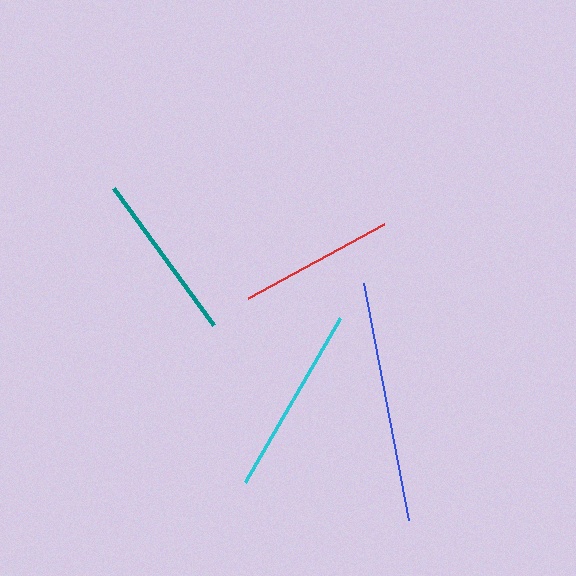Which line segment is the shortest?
The red line is the shortest at approximately 156 pixels.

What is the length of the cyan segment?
The cyan segment is approximately 189 pixels long.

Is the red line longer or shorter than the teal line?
The teal line is longer than the red line.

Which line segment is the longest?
The blue line is the longest at approximately 242 pixels.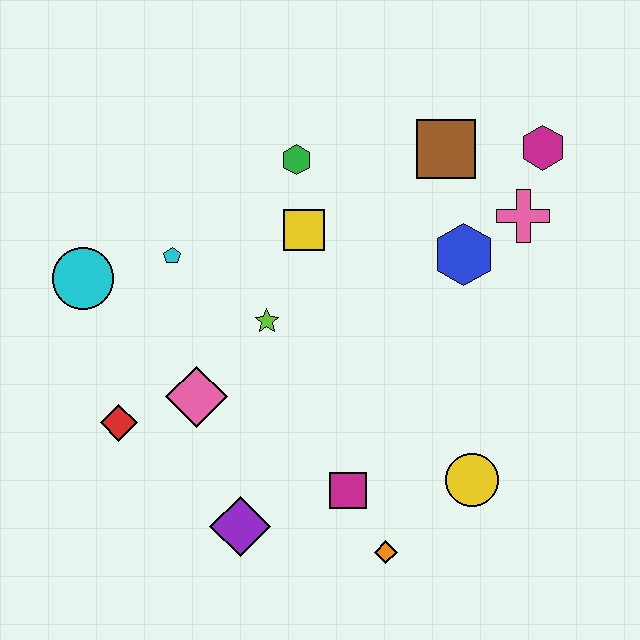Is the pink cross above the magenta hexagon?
No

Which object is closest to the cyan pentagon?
The cyan circle is closest to the cyan pentagon.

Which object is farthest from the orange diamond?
The magenta hexagon is farthest from the orange diamond.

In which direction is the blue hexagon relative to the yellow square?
The blue hexagon is to the right of the yellow square.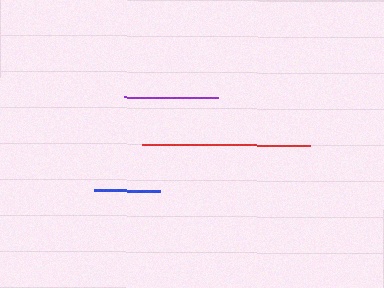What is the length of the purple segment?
The purple segment is approximately 94 pixels long.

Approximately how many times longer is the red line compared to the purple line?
The red line is approximately 1.8 times the length of the purple line.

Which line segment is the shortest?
The blue line is the shortest at approximately 66 pixels.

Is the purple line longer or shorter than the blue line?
The purple line is longer than the blue line.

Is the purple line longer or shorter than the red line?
The red line is longer than the purple line.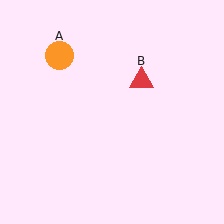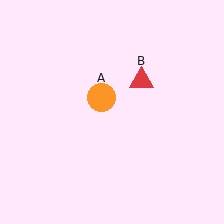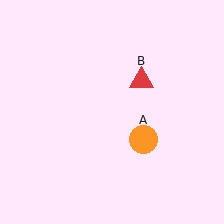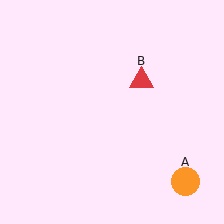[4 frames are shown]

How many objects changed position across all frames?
1 object changed position: orange circle (object A).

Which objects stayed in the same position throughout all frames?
Red triangle (object B) remained stationary.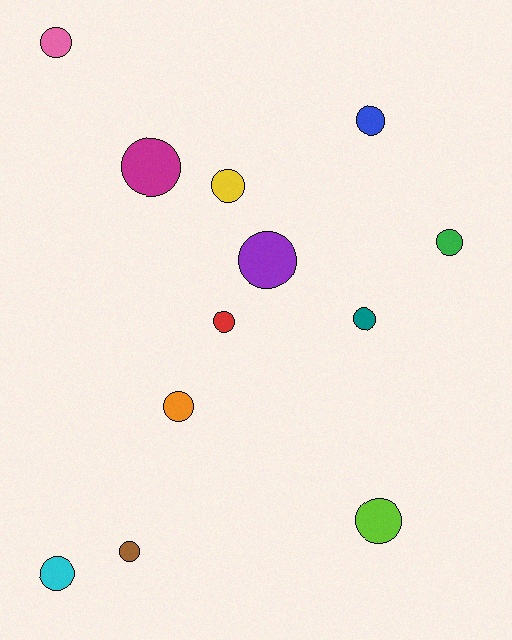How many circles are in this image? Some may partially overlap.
There are 12 circles.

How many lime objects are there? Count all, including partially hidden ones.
There is 1 lime object.